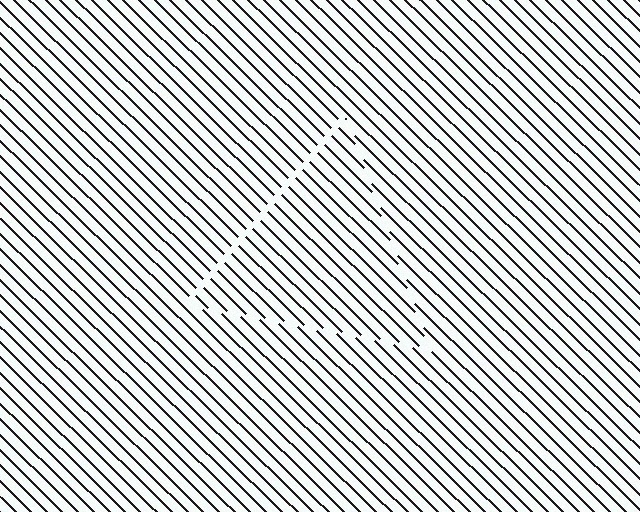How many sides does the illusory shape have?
3 sides — the line-ends trace a triangle.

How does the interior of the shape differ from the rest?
The interior of the shape contains the same grating, shifted by half a period — the contour is defined by the phase discontinuity where line-ends from the inner and outer gratings abut.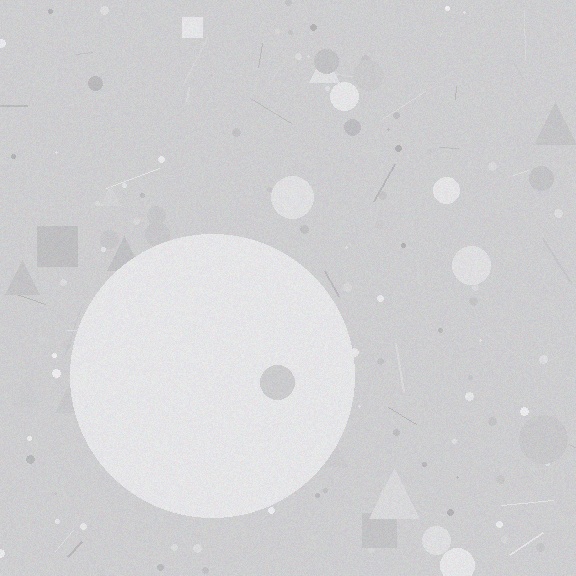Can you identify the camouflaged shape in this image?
The camouflaged shape is a circle.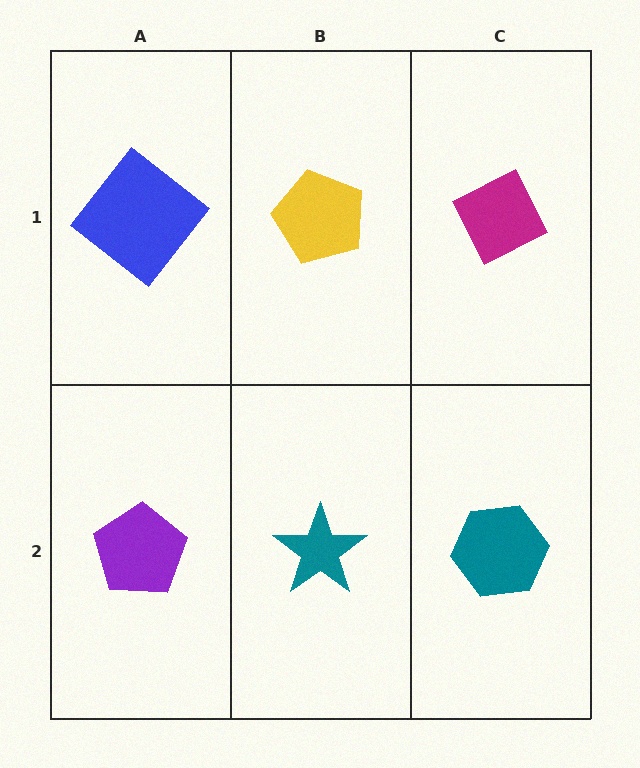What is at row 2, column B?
A teal star.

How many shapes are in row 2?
3 shapes.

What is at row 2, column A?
A purple pentagon.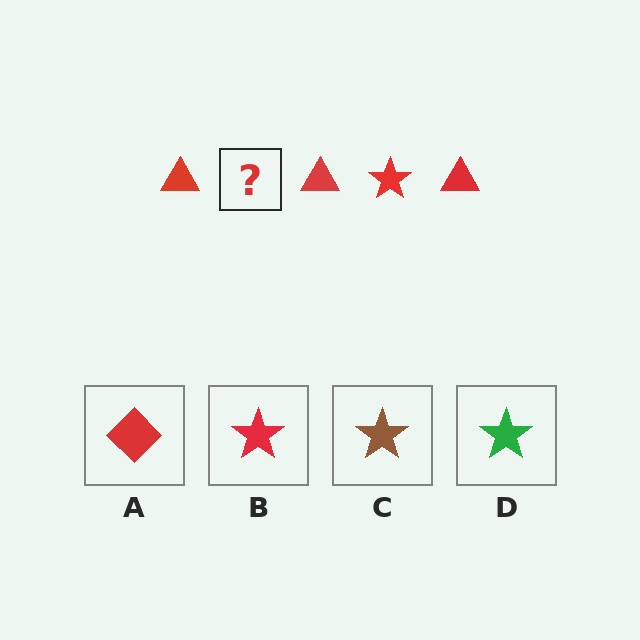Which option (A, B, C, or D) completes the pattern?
B.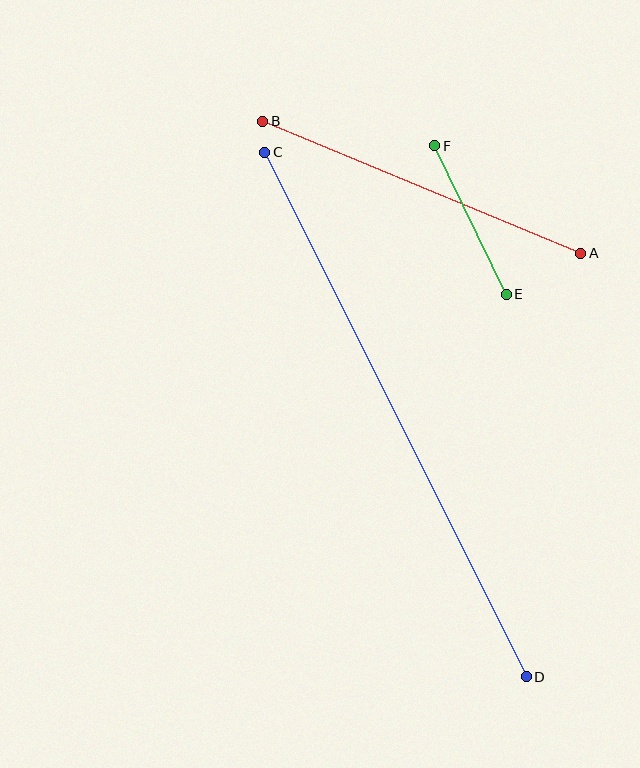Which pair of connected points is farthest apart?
Points C and D are farthest apart.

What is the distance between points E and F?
The distance is approximately 165 pixels.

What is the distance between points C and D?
The distance is approximately 586 pixels.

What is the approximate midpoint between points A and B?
The midpoint is at approximately (422, 187) pixels.